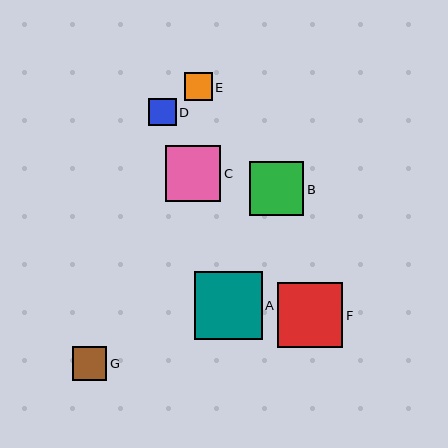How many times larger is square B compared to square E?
Square B is approximately 1.9 times the size of square E.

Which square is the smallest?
Square D is the smallest with a size of approximately 27 pixels.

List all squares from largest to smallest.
From largest to smallest: A, F, C, B, G, E, D.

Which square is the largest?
Square A is the largest with a size of approximately 67 pixels.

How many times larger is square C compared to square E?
Square C is approximately 2.0 times the size of square E.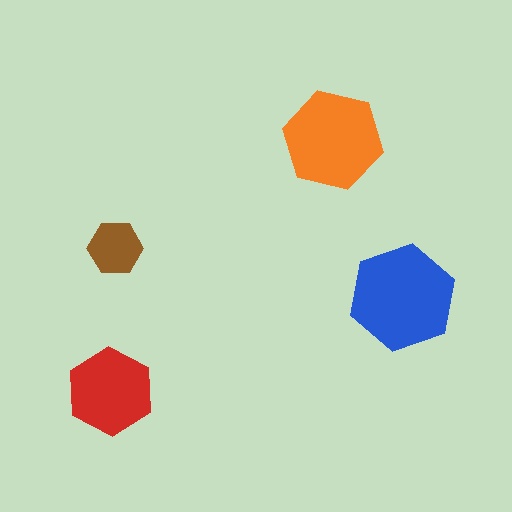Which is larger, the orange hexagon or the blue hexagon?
The blue one.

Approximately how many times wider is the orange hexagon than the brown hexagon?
About 2 times wider.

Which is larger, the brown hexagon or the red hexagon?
The red one.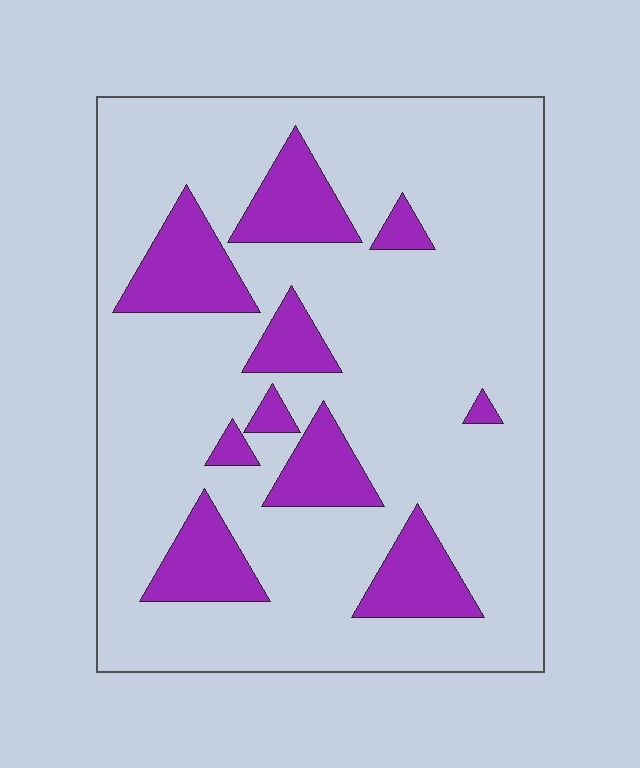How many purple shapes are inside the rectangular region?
10.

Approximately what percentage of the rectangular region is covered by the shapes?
Approximately 20%.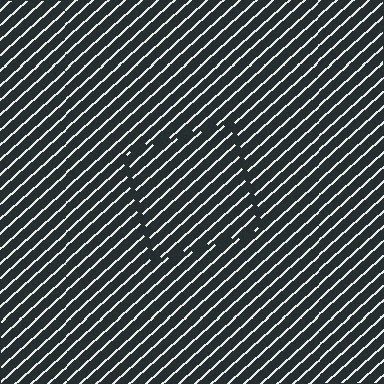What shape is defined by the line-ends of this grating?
An illusory square. The interior of the shape contains the same grating, shifted by half a period — the contour is defined by the phase discontinuity where line-ends from the inner and outer gratings abut.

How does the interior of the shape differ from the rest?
The interior of the shape contains the same grating, shifted by half a period — the contour is defined by the phase discontinuity where line-ends from the inner and outer gratings abut.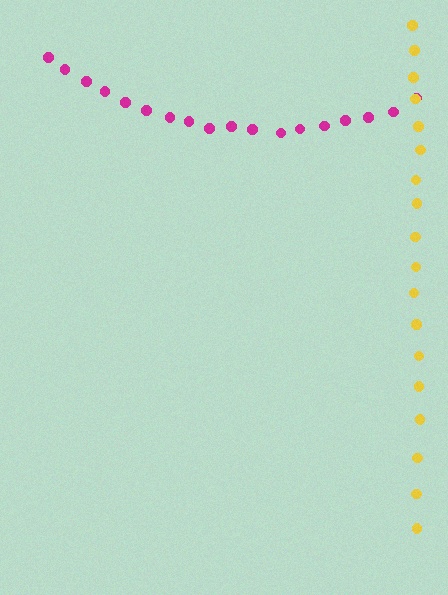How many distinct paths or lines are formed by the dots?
There are 2 distinct paths.